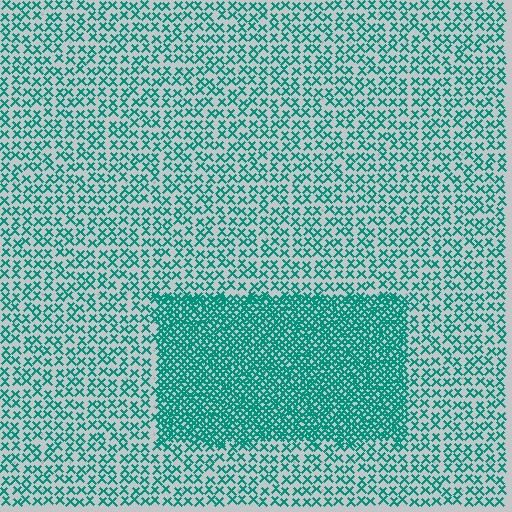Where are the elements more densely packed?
The elements are more densely packed inside the rectangle boundary.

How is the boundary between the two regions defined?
The boundary is defined by a change in element density (approximately 2.7x ratio). All elements are the same color, size, and shape.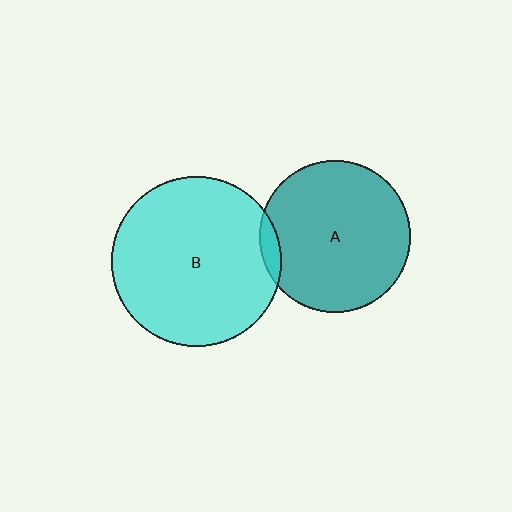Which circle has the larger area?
Circle B (cyan).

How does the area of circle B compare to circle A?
Approximately 1.3 times.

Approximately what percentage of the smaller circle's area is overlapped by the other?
Approximately 5%.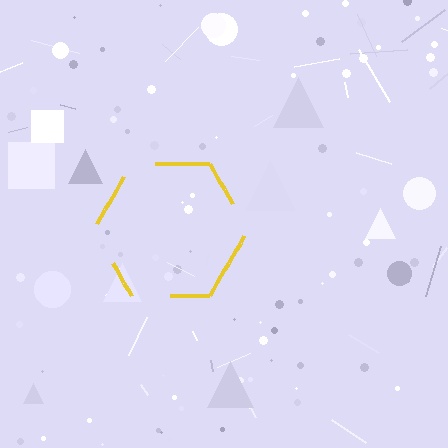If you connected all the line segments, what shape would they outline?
They would outline a hexagon.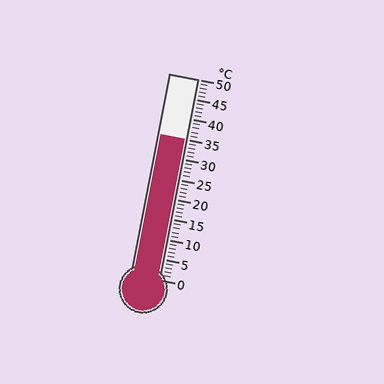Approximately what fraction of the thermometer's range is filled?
The thermometer is filled to approximately 70% of its range.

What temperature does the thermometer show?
The thermometer shows approximately 35°C.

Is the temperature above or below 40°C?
The temperature is below 40°C.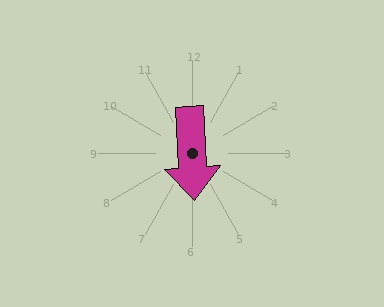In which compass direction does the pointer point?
South.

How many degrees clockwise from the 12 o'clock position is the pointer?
Approximately 177 degrees.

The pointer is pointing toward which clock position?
Roughly 6 o'clock.